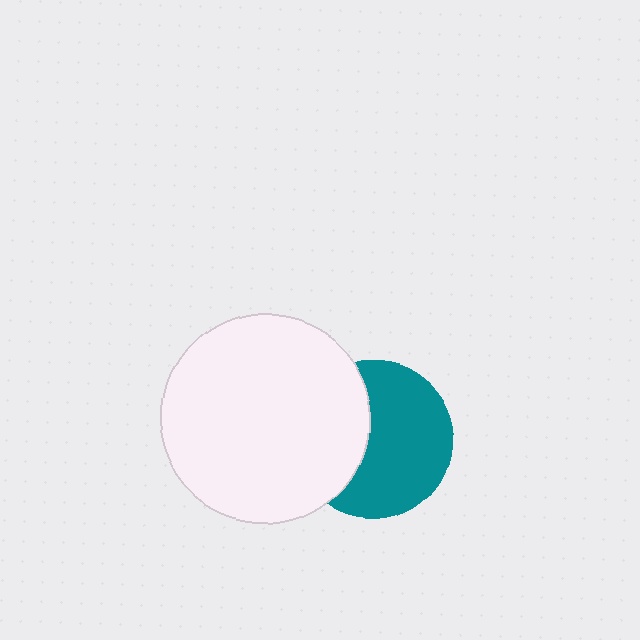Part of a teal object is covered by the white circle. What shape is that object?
It is a circle.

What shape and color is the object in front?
The object in front is a white circle.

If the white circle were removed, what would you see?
You would see the complete teal circle.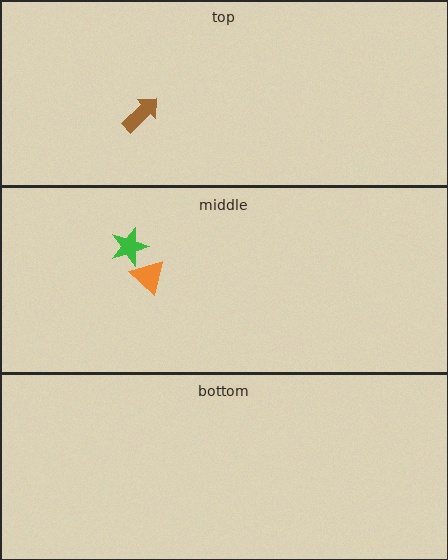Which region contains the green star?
The middle region.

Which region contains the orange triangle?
The middle region.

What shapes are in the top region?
The brown arrow.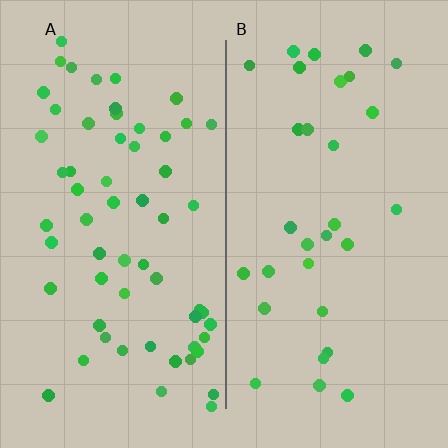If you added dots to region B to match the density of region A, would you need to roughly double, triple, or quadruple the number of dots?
Approximately double.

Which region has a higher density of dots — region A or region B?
A (the left).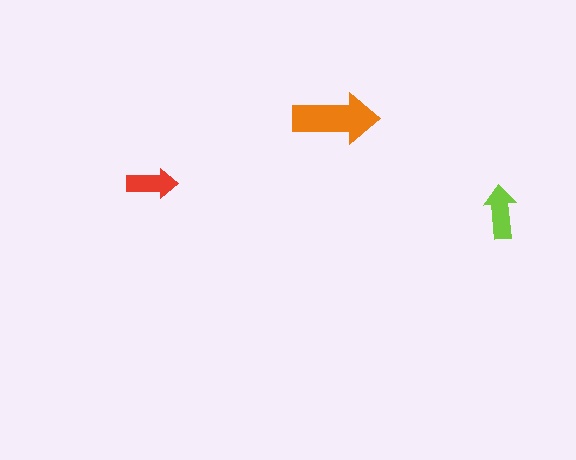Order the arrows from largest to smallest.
the orange one, the lime one, the red one.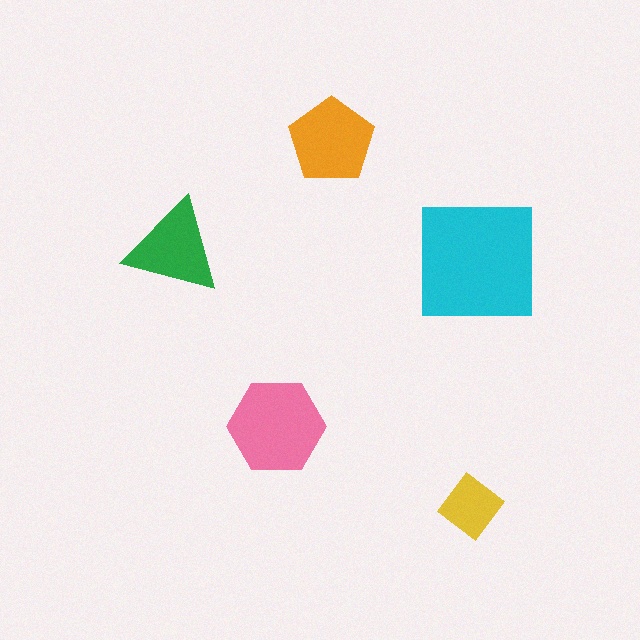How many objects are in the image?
There are 5 objects in the image.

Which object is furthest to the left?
The green triangle is leftmost.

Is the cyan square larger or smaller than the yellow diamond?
Larger.